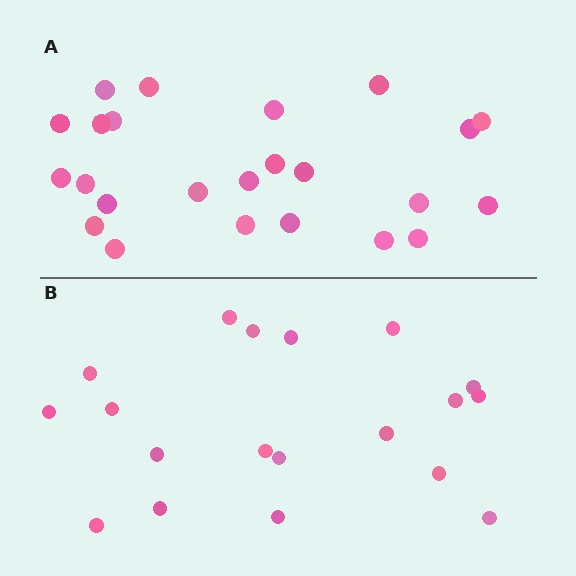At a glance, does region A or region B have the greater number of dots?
Region A (the top region) has more dots.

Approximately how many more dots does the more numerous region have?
Region A has about 5 more dots than region B.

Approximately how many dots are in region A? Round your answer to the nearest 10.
About 20 dots. (The exact count is 24, which rounds to 20.)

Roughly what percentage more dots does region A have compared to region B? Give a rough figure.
About 25% more.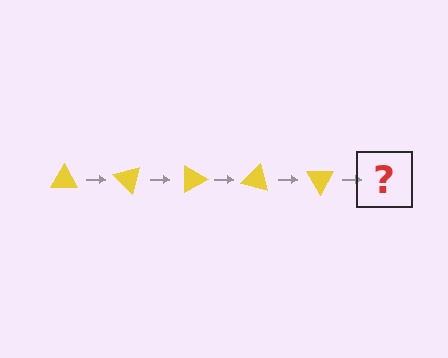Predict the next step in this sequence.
The next step is a yellow triangle rotated 225 degrees.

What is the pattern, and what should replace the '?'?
The pattern is that the triangle rotates 45 degrees each step. The '?' should be a yellow triangle rotated 225 degrees.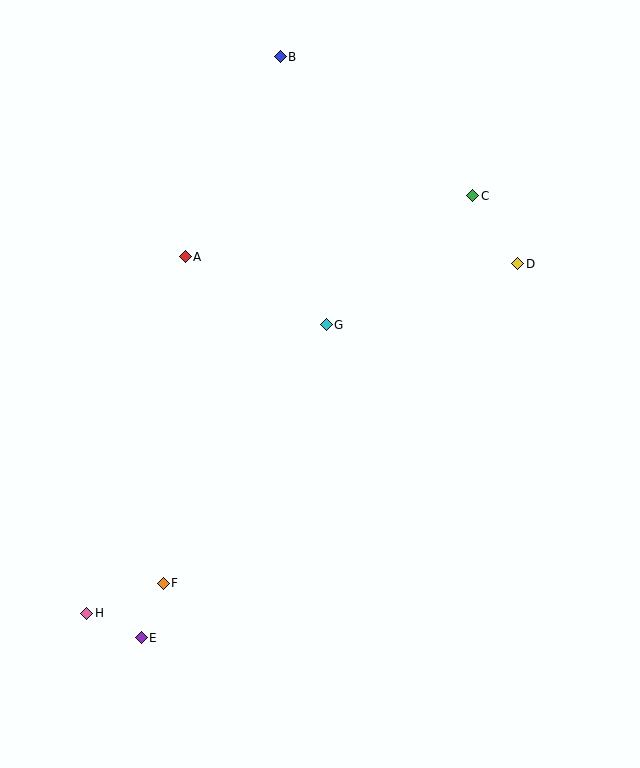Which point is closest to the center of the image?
Point G at (326, 325) is closest to the center.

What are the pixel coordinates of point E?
Point E is at (141, 638).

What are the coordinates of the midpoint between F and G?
The midpoint between F and G is at (245, 454).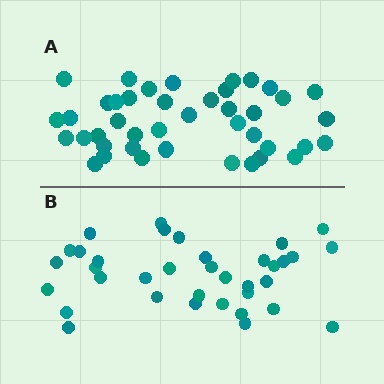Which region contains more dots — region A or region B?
Region A (the top region) has more dots.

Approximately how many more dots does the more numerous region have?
Region A has about 6 more dots than region B.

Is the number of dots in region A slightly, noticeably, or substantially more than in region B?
Region A has only slightly more — the two regions are fairly close. The ratio is roughly 1.2 to 1.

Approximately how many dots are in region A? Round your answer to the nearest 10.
About 40 dots. (The exact count is 42, which rounds to 40.)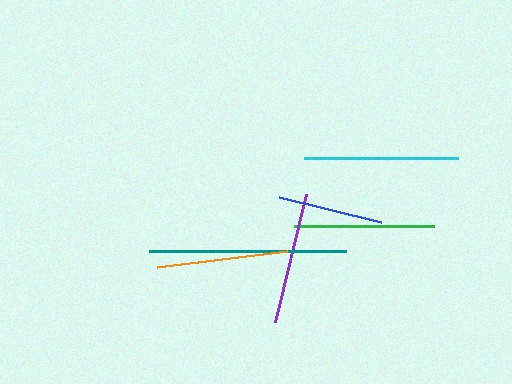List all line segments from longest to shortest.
From longest to shortest: teal, cyan, green, purple, orange, blue.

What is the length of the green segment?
The green segment is approximately 141 pixels long.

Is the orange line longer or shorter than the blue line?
The orange line is longer than the blue line.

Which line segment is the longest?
The teal line is the longest at approximately 197 pixels.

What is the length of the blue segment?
The blue segment is approximately 104 pixels long.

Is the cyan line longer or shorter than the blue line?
The cyan line is longer than the blue line.